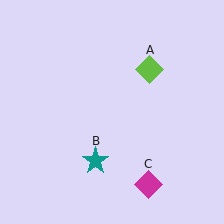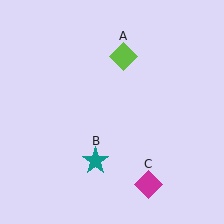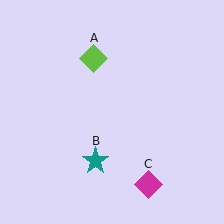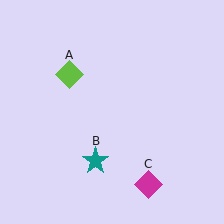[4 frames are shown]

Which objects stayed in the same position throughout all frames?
Teal star (object B) and magenta diamond (object C) remained stationary.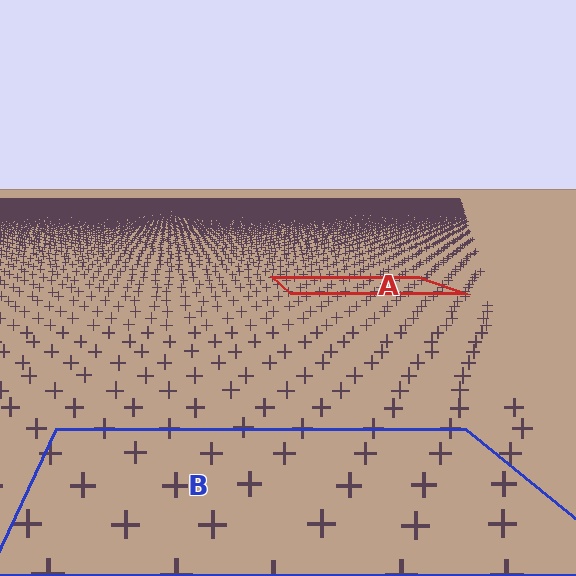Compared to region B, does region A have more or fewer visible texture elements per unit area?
Region A has more texture elements per unit area — they are packed more densely because it is farther away.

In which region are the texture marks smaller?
The texture marks are smaller in region A, because it is farther away.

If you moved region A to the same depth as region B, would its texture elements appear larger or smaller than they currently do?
They would appear larger. At a closer depth, the same texture elements are projected at a bigger on-screen size.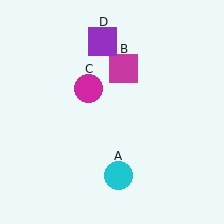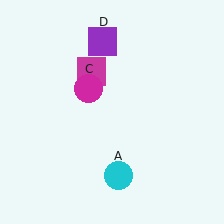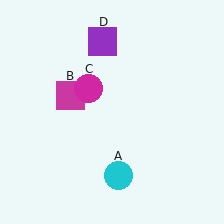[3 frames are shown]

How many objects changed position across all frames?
1 object changed position: magenta square (object B).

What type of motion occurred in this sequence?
The magenta square (object B) rotated counterclockwise around the center of the scene.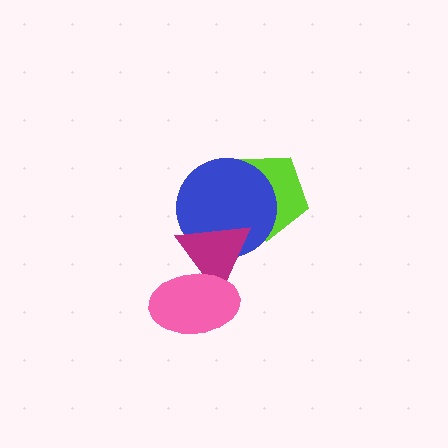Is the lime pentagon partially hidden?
Yes, it is partially covered by another shape.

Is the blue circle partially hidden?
Yes, it is partially covered by another shape.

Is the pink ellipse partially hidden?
No, no other shape covers it.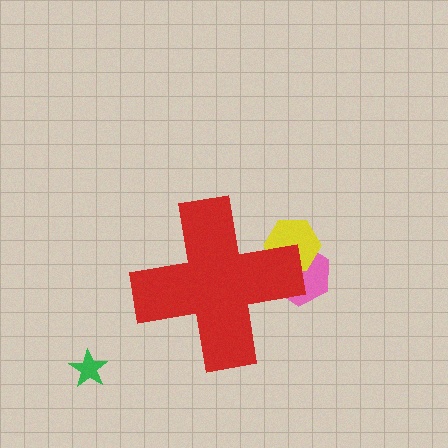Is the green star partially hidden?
No, the green star is fully visible.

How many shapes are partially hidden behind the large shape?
2 shapes are partially hidden.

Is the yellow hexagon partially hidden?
Yes, the yellow hexagon is partially hidden behind the red cross.